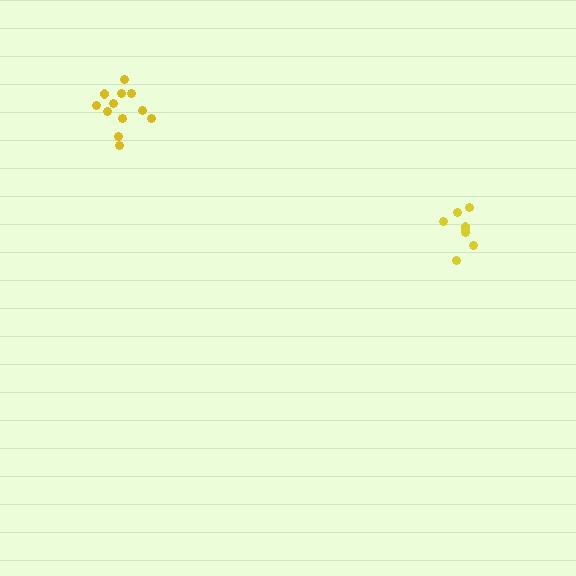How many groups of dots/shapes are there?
There are 2 groups.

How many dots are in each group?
Group 1: 8 dots, Group 2: 12 dots (20 total).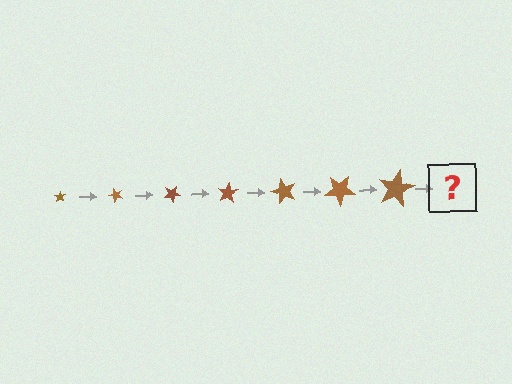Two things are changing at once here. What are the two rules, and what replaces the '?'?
The two rules are that the star grows larger each step and it rotates 50 degrees each step. The '?' should be a star, larger than the previous one and rotated 350 degrees from the start.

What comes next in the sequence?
The next element should be a star, larger than the previous one and rotated 350 degrees from the start.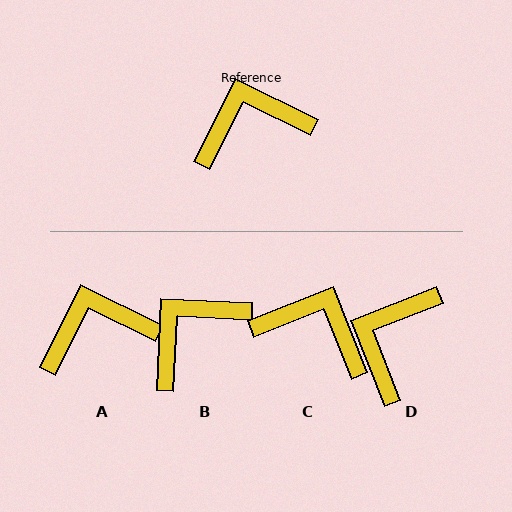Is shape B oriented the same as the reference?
No, it is off by about 24 degrees.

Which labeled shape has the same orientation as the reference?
A.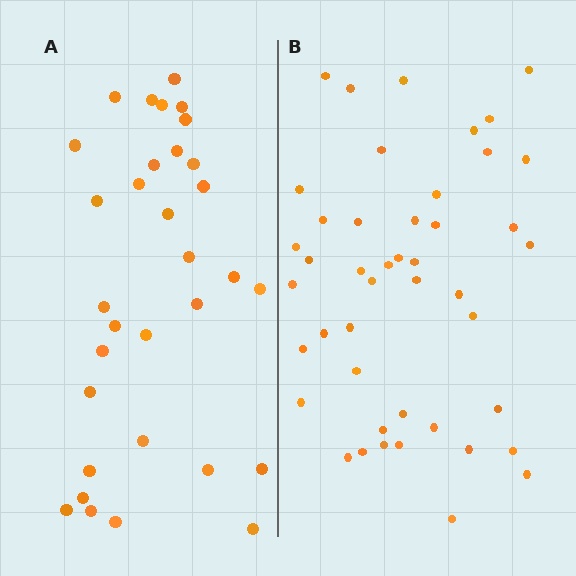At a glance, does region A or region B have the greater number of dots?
Region B (the right region) has more dots.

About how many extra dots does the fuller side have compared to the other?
Region B has approximately 15 more dots than region A.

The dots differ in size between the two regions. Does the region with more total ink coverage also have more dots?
No. Region A has more total ink coverage because its dots are larger, but region B actually contains more individual dots. Total area can be misleading — the number of items is what matters here.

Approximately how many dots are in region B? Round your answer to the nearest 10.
About 40 dots. (The exact count is 45, which rounds to 40.)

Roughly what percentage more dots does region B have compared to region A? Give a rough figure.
About 40% more.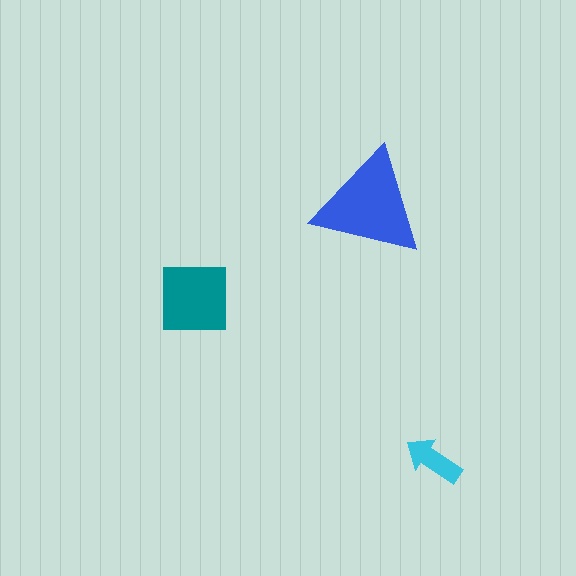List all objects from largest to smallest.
The blue triangle, the teal square, the cyan arrow.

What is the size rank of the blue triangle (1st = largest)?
1st.